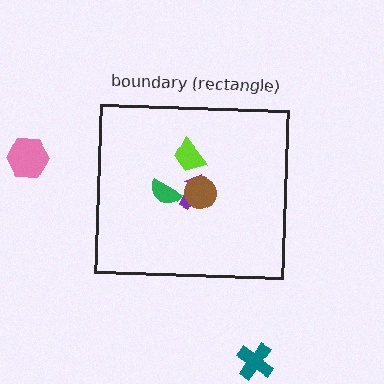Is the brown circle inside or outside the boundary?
Inside.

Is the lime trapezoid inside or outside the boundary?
Inside.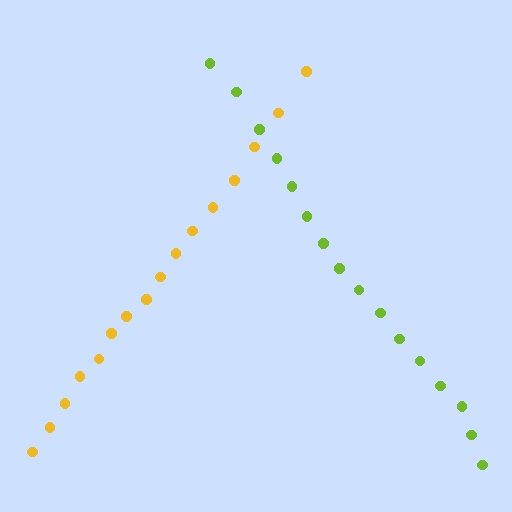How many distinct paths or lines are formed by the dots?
There are 2 distinct paths.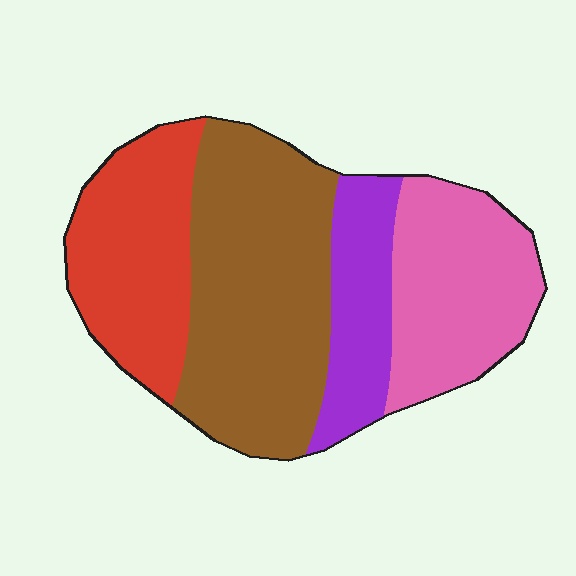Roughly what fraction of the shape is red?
Red covers roughly 25% of the shape.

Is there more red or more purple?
Red.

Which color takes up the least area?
Purple, at roughly 15%.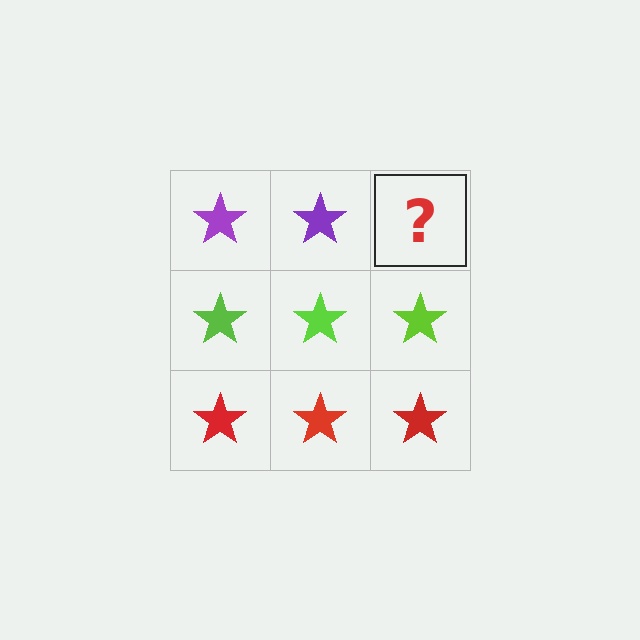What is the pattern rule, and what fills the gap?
The rule is that each row has a consistent color. The gap should be filled with a purple star.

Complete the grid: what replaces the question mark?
The question mark should be replaced with a purple star.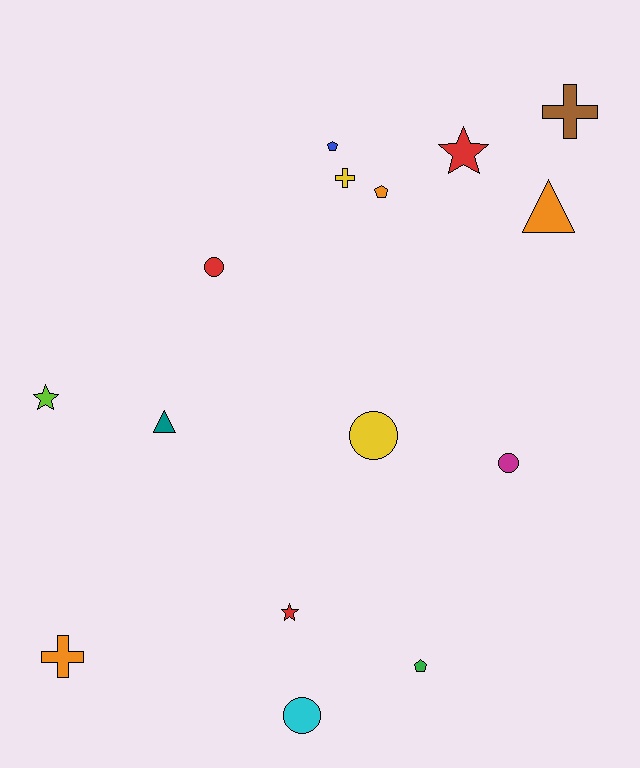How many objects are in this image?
There are 15 objects.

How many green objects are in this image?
There is 1 green object.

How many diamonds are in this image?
There are no diamonds.